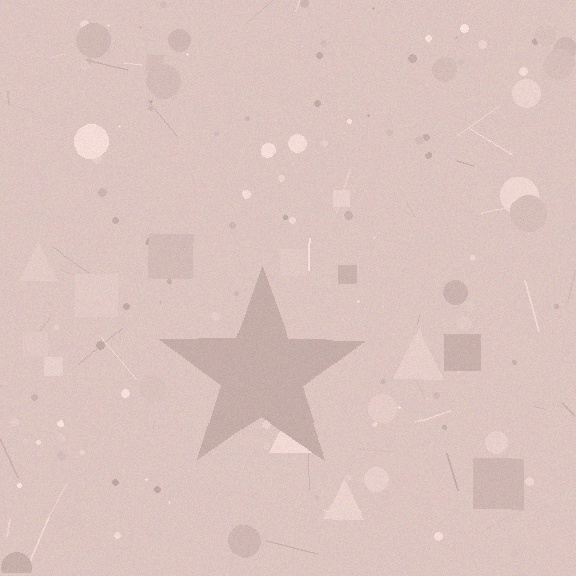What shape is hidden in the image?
A star is hidden in the image.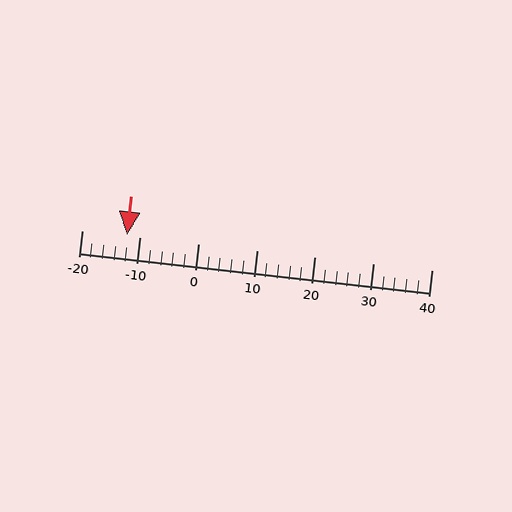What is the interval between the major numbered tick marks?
The major tick marks are spaced 10 units apart.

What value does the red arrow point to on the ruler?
The red arrow points to approximately -12.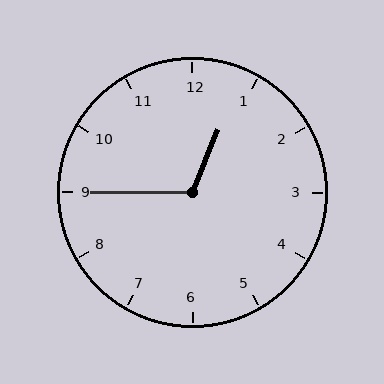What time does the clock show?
12:45.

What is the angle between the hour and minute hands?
Approximately 112 degrees.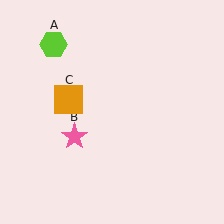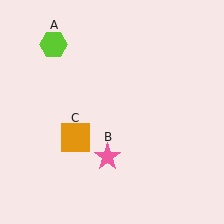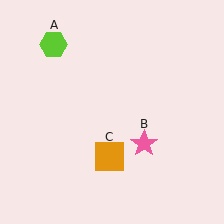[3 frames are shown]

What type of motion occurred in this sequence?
The pink star (object B), orange square (object C) rotated counterclockwise around the center of the scene.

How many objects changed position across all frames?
2 objects changed position: pink star (object B), orange square (object C).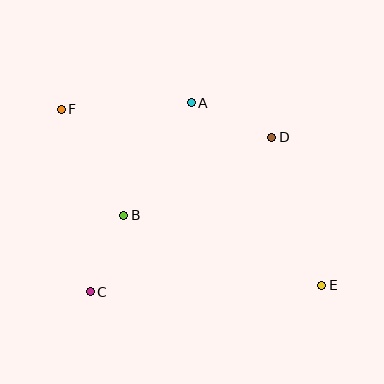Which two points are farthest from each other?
Points E and F are farthest from each other.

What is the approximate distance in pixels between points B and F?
The distance between B and F is approximately 123 pixels.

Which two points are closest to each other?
Points B and C are closest to each other.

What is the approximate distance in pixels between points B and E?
The distance between B and E is approximately 210 pixels.